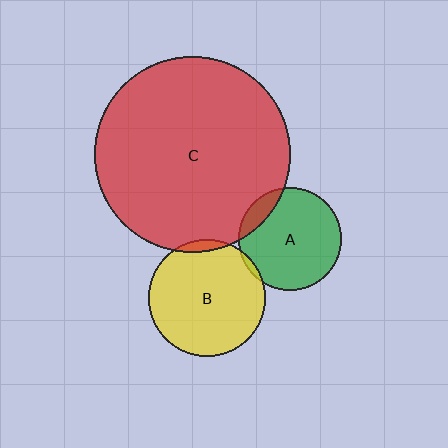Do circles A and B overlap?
Yes.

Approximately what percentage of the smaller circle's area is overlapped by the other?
Approximately 5%.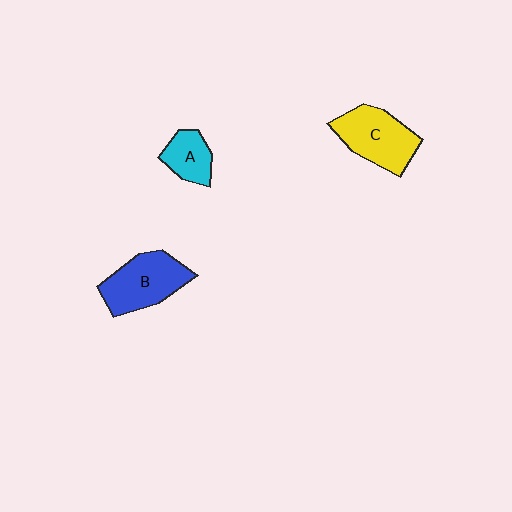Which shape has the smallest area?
Shape A (cyan).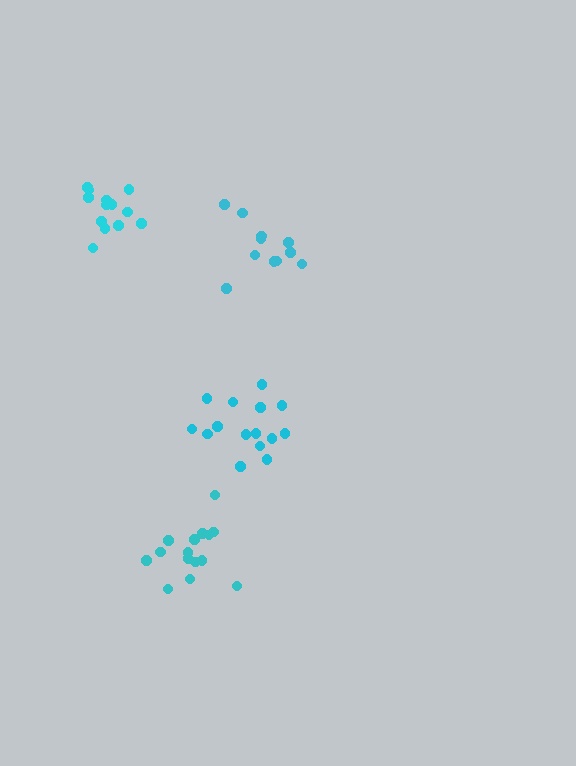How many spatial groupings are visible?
There are 4 spatial groupings.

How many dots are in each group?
Group 1: 15 dots, Group 2: 12 dots, Group 3: 14 dots, Group 4: 15 dots (56 total).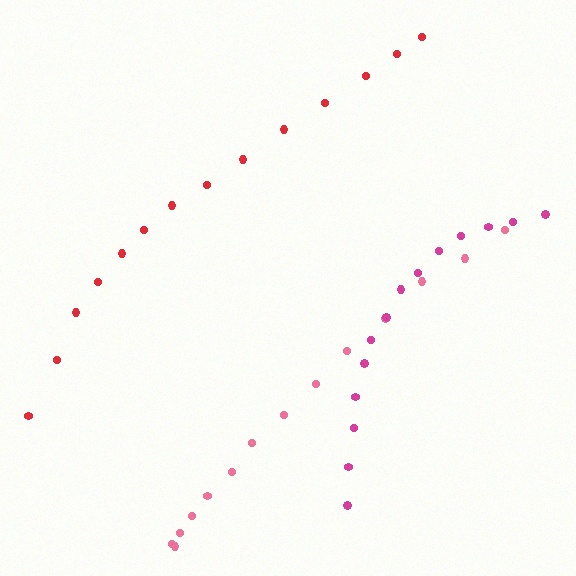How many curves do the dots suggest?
There are 3 distinct paths.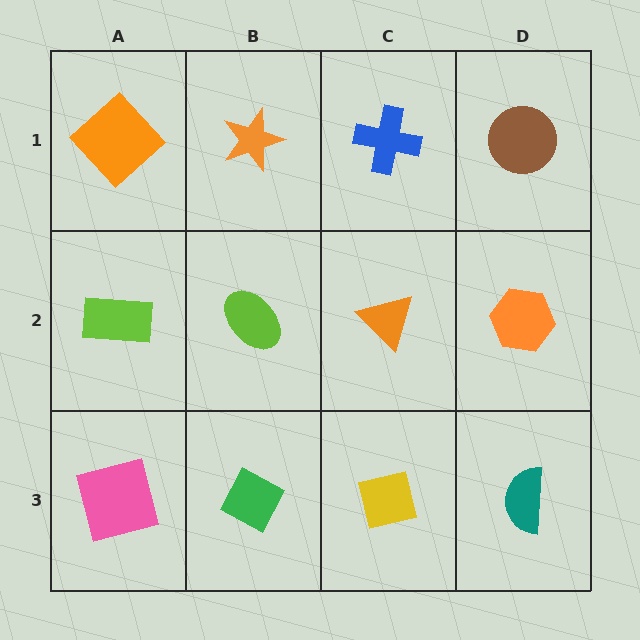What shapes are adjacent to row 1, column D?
An orange hexagon (row 2, column D), a blue cross (row 1, column C).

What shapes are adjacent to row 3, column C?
An orange triangle (row 2, column C), a green diamond (row 3, column B), a teal semicircle (row 3, column D).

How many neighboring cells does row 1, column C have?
3.